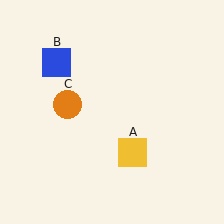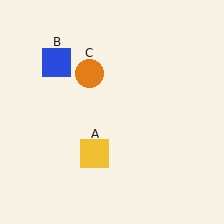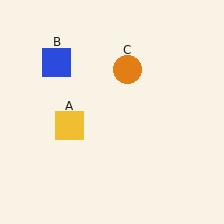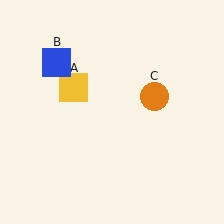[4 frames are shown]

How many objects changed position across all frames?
2 objects changed position: yellow square (object A), orange circle (object C).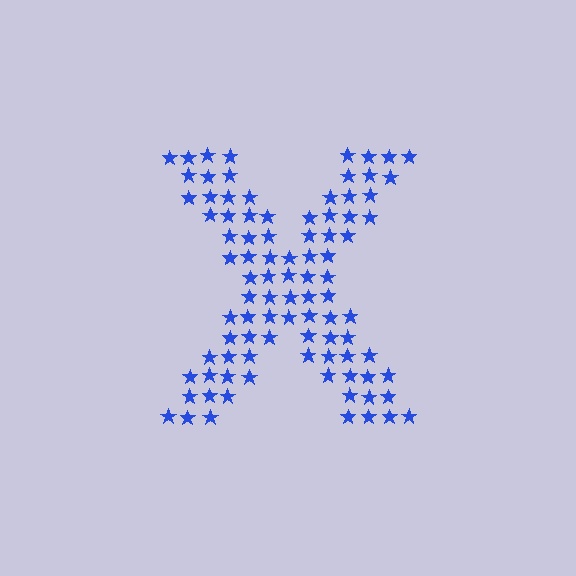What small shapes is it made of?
It is made of small stars.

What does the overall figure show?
The overall figure shows the letter X.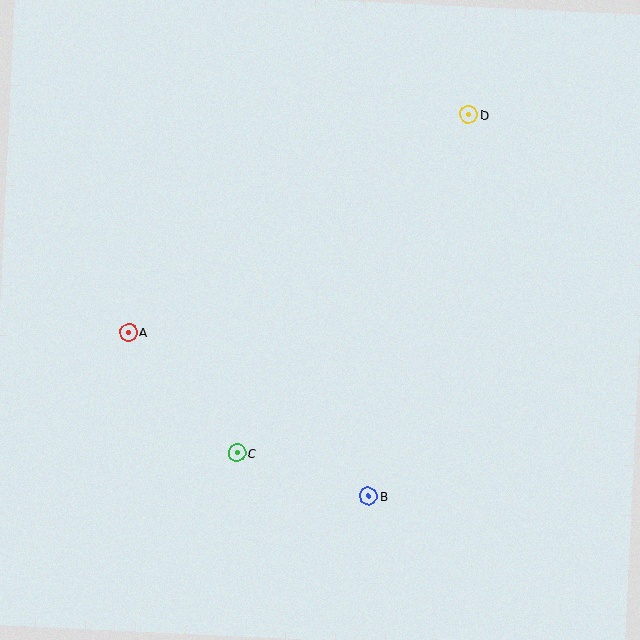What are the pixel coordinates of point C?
Point C is at (237, 453).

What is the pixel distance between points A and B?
The distance between A and B is 291 pixels.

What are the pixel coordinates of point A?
Point A is at (128, 332).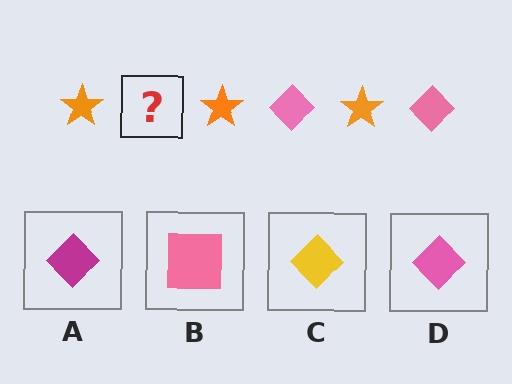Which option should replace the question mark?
Option D.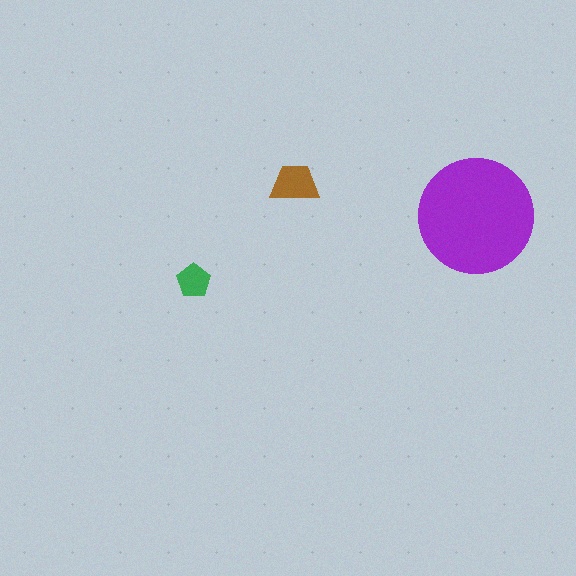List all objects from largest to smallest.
The purple circle, the brown trapezoid, the green pentagon.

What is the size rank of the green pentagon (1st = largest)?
3rd.